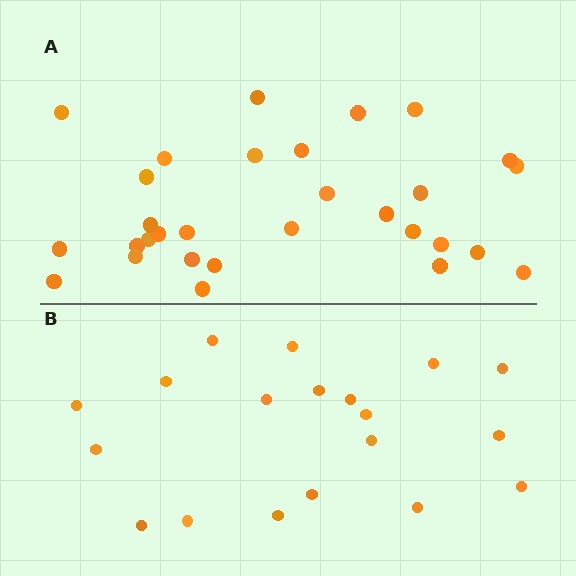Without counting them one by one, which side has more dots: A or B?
Region A (the top region) has more dots.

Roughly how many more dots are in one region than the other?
Region A has roughly 12 or so more dots than region B.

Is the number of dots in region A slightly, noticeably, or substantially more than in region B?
Region A has substantially more. The ratio is roughly 1.6 to 1.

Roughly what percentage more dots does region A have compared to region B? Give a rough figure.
About 60% more.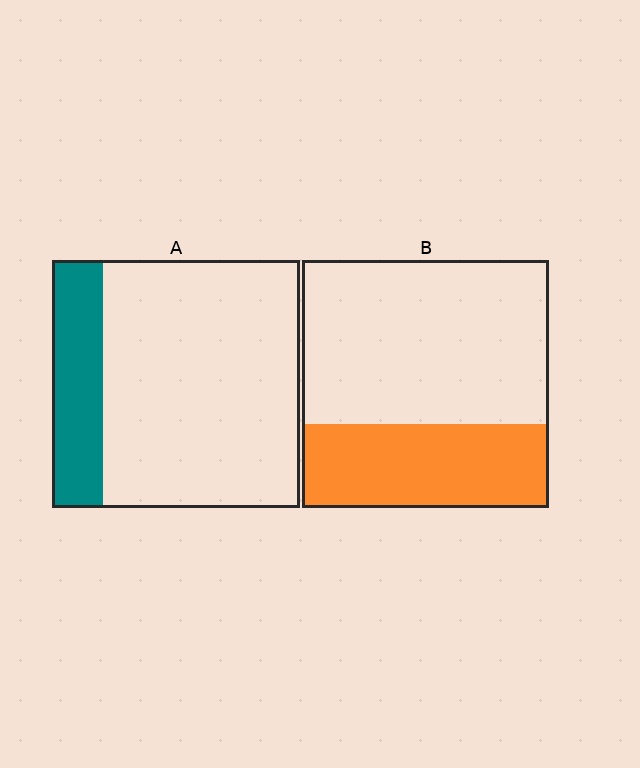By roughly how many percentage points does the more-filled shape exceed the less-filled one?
By roughly 15 percentage points (B over A).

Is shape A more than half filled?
No.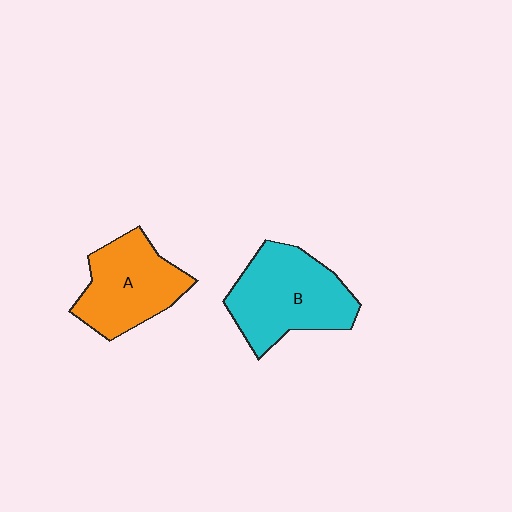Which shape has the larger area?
Shape B (cyan).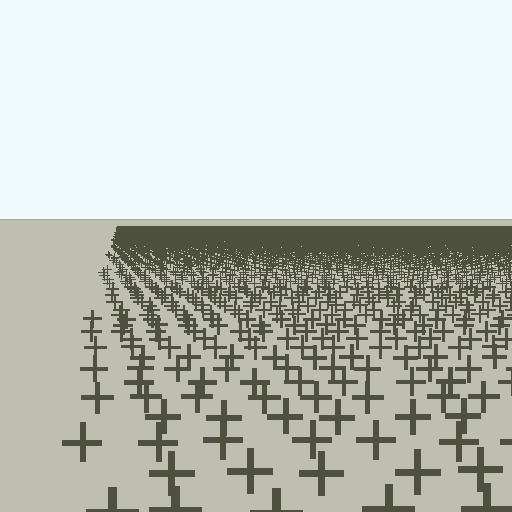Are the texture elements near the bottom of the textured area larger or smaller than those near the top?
Larger. Near the bottom, elements are closer to the viewer and appear at a bigger on-screen size.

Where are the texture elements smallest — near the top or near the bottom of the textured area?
Near the top.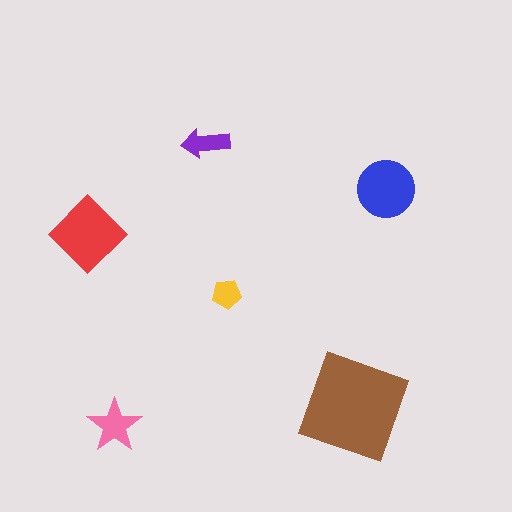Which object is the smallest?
The yellow pentagon.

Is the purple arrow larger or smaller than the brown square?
Smaller.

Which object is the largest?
The brown square.